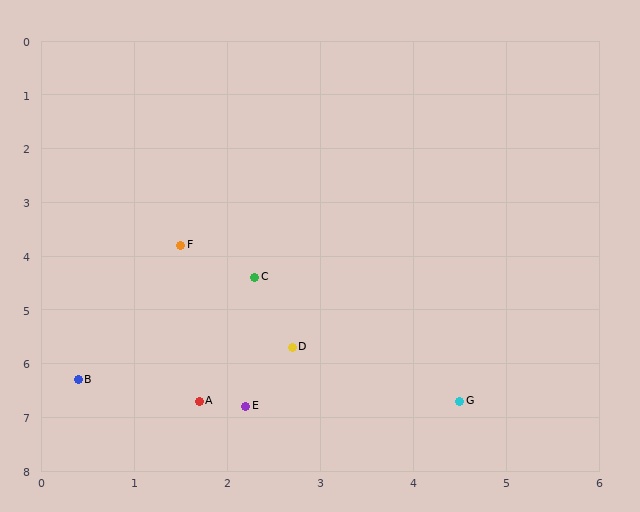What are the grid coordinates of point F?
Point F is at approximately (1.5, 3.8).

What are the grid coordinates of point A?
Point A is at approximately (1.7, 6.7).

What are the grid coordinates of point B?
Point B is at approximately (0.4, 6.3).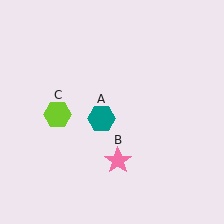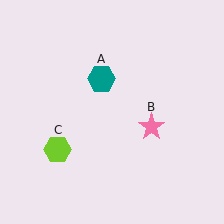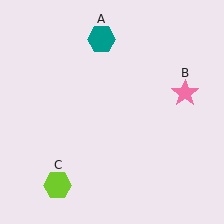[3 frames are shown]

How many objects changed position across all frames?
3 objects changed position: teal hexagon (object A), pink star (object B), lime hexagon (object C).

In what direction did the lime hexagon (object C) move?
The lime hexagon (object C) moved down.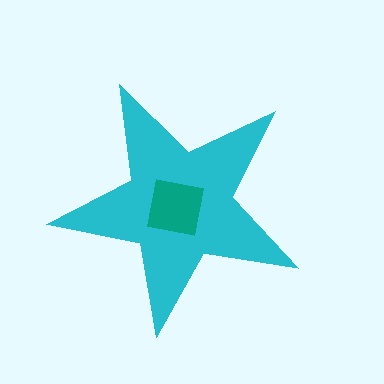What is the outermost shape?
The cyan star.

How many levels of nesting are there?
2.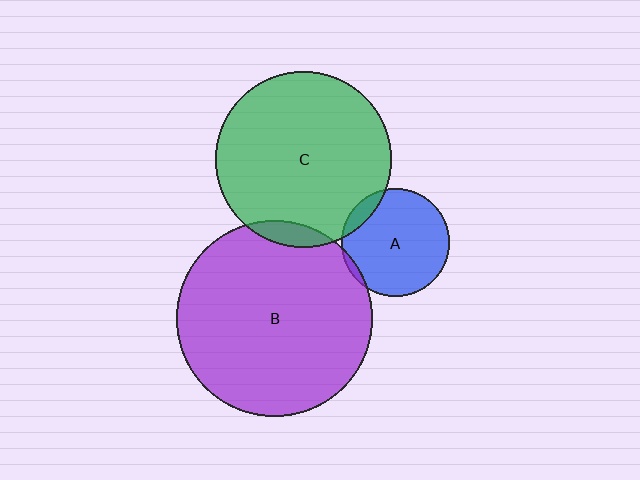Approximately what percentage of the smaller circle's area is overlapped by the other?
Approximately 5%.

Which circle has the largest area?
Circle B (purple).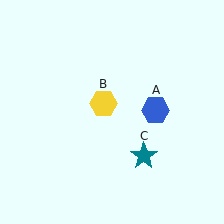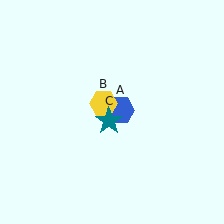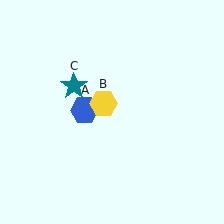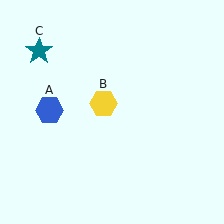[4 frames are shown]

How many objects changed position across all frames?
2 objects changed position: blue hexagon (object A), teal star (object C).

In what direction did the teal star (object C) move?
The teal star (object C) moved up and to the left.